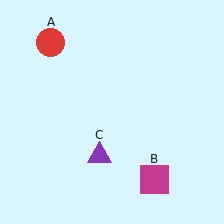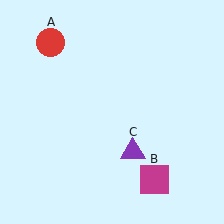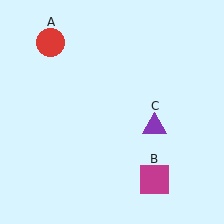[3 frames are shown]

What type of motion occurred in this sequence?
The purple triangle (object C) rotated counterclockwise around the center of the scene.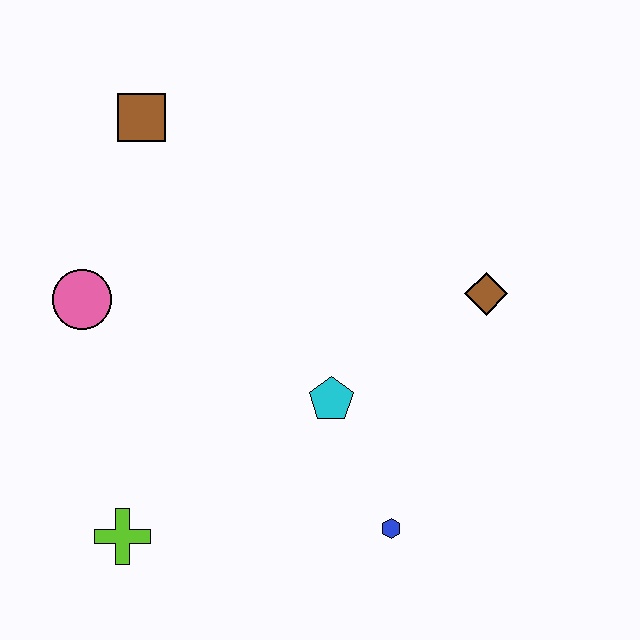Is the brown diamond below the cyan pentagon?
No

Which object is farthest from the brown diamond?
The lime cross is farthest from the brown diamond.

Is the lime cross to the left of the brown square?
Yes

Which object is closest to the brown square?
The pink circle is closest to the brown square.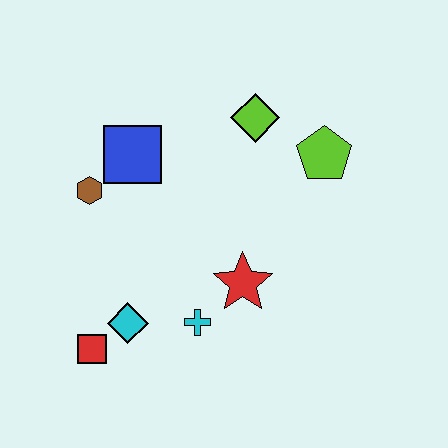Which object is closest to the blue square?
The brown hexagon is closest to the blue square.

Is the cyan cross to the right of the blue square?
Yes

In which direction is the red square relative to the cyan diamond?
The red square is to the left of the cyan diamond.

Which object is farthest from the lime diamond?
The red square is farthest from the lime diamond.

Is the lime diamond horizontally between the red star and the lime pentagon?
Yes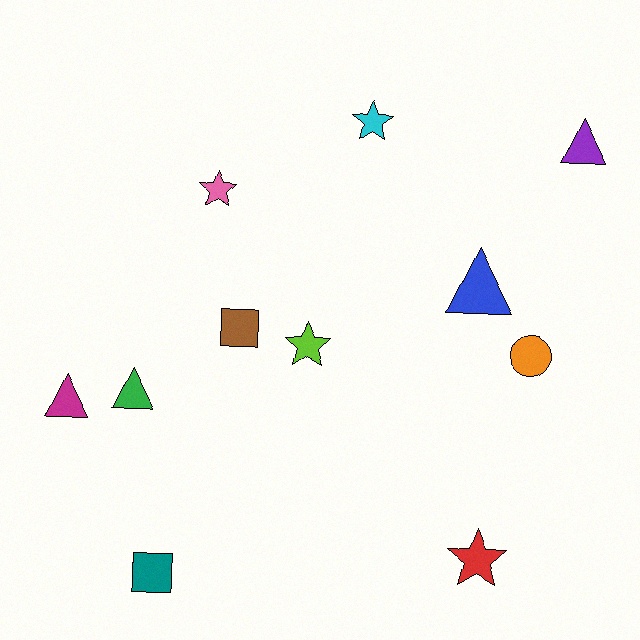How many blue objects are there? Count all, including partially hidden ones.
There is 1 blue object.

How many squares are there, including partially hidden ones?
There are 2 squares.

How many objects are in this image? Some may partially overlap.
There are 11 objects.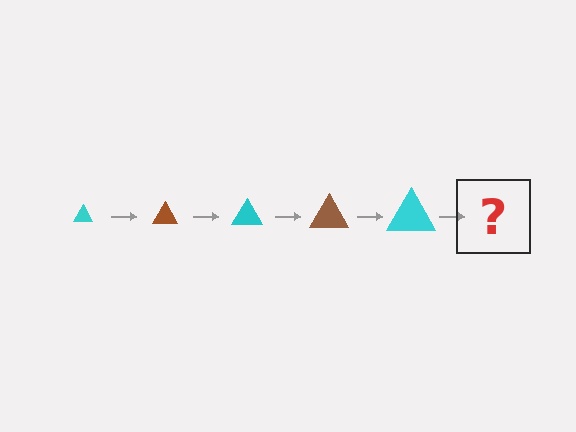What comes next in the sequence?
The next element should be a brown triangle, larger than the previous one.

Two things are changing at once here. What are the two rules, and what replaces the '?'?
The two rules are that the triangle grows larger each step and the color cycles through cyan and brown. The '?' should be a brown triangle, larger than the previous one.